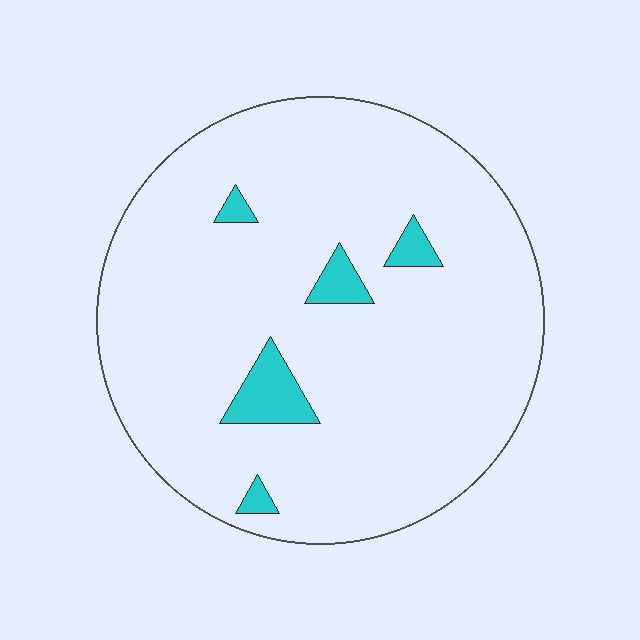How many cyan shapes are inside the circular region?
5.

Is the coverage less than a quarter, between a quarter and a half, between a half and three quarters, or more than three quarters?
Less than a quarter.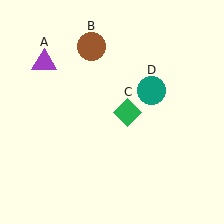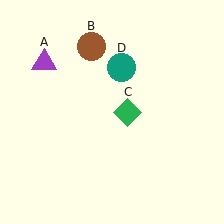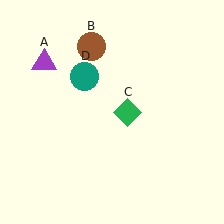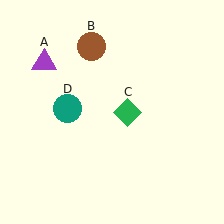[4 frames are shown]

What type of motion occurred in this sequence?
The teal circle (object D) rotated counterclockwise around the center of the scene.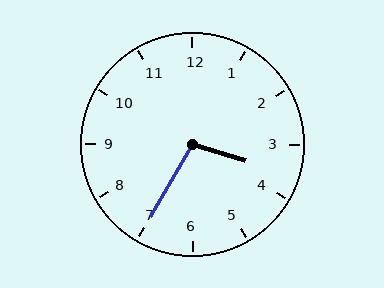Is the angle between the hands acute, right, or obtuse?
It is obtuse.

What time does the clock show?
3:35.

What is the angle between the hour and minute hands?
Approximately 102 degrees.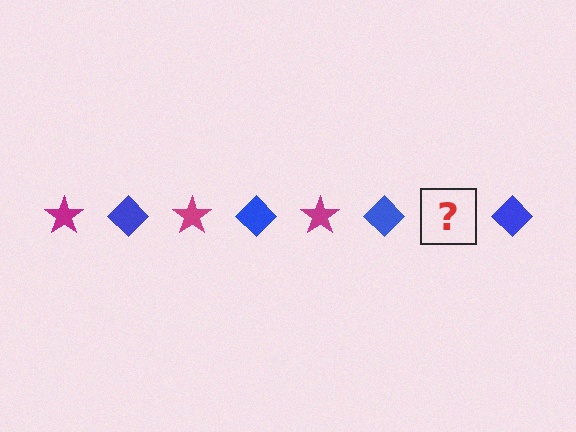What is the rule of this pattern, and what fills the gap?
The rule is that the pattern alternates between magenta star and blue diamond. The gap should be filled with a magenta star.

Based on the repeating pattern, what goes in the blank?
The blank should be a magenta star.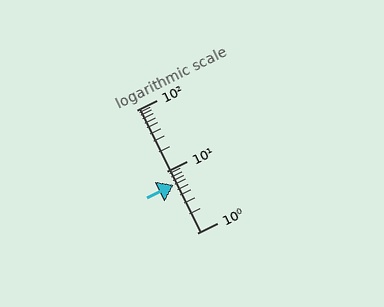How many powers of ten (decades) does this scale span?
The scale spans 2 decades, from 1 to 100.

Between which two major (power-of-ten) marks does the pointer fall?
The pointer is between 1 and 10.